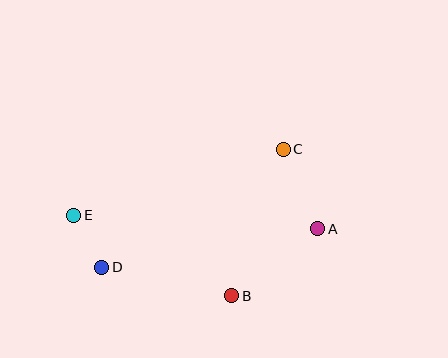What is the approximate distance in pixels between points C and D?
The distance between C and D is approximately 216 pixels.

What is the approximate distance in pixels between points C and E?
The distance between C and E is approximately 220 pixels.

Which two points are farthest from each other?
Points A and E are farthest from each other.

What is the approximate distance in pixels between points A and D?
The distance between A and D is approximately 219 pixels.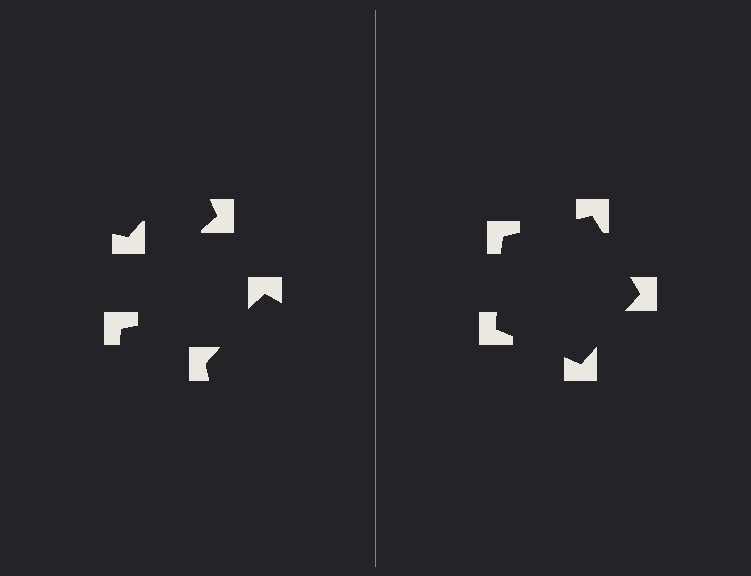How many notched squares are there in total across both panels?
10 — 5 on each side.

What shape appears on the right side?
An illusory pentagon.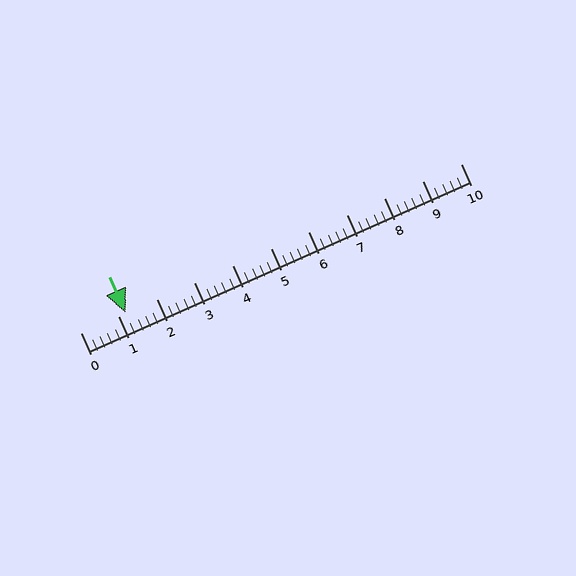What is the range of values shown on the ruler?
The ruler shows values from 0 to 10.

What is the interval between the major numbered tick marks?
The major tick marks are spaced 1 units apart.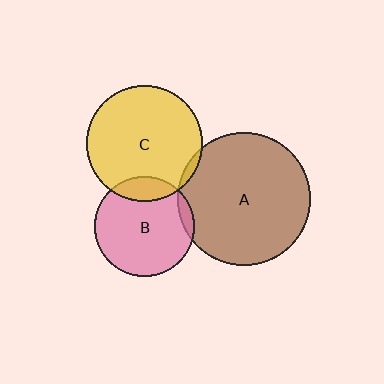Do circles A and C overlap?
Yes.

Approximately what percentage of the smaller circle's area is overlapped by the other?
Approximately 5%.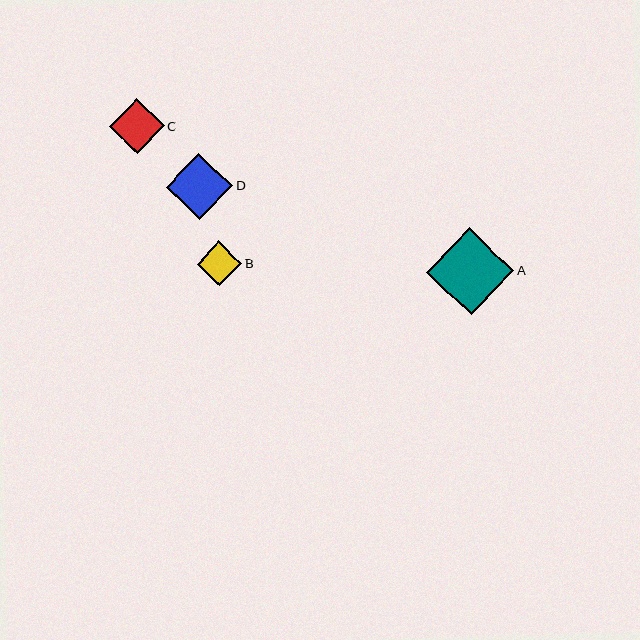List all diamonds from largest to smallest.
From largest to smallest: A, D, C, B.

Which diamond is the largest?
Diamond A is the largest with a size of approximately 87 pixels.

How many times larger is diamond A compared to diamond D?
Diamond A is approximately 1.3 times the size of diamond D.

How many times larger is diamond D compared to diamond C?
Diamond D is approximately 1.2 times the size of diamond C.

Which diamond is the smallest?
Diamond B is the smallest with a size of approximately 44 pixels.